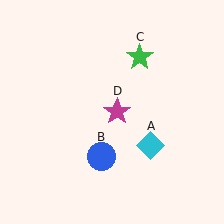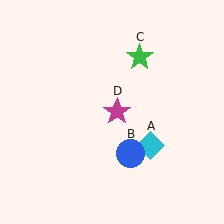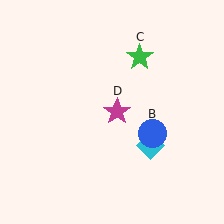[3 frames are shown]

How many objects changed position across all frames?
1 object changed position: blue circle (object B).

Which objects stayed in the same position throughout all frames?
Cyan diamond (object A) and green star (object C) and magenta star (object D) remained stationary.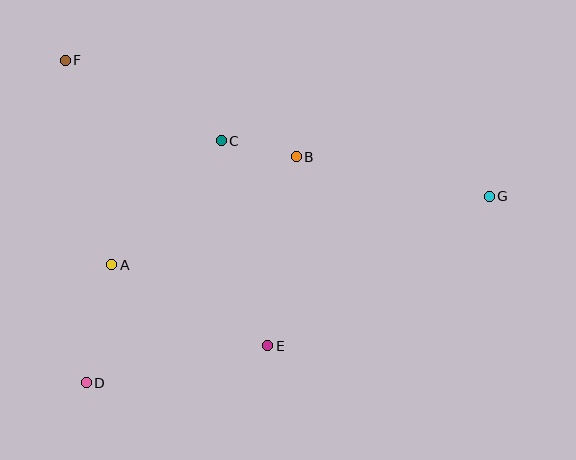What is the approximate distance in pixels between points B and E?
The distance between B and E is approximately 191 pixels.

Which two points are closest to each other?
Points B and C are closest to each other.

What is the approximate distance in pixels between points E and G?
The distance between E and G is approximately 267 pixels.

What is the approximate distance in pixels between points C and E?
The distance between C and E is approximately 210 pixels.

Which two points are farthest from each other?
Points F and G are farthest from each other.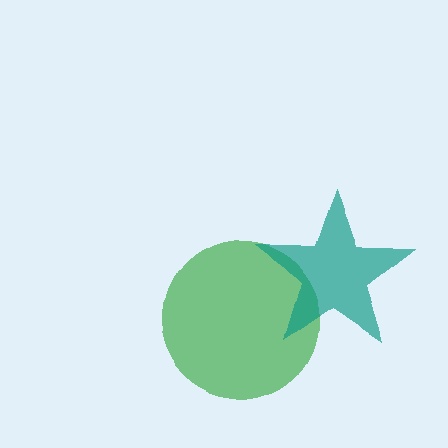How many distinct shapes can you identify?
There are 2 distinct shapes: a green circle, a teal star.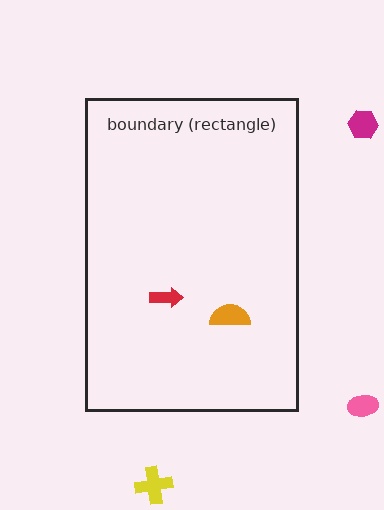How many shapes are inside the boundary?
2 inside, 3 outside.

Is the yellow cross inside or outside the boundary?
Outside.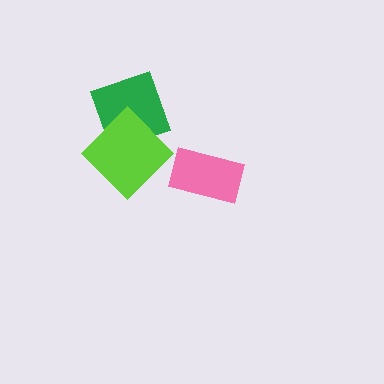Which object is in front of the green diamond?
The lime diamond is in front of the green diamond.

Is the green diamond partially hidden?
Yes, it is partially covered by another shape.